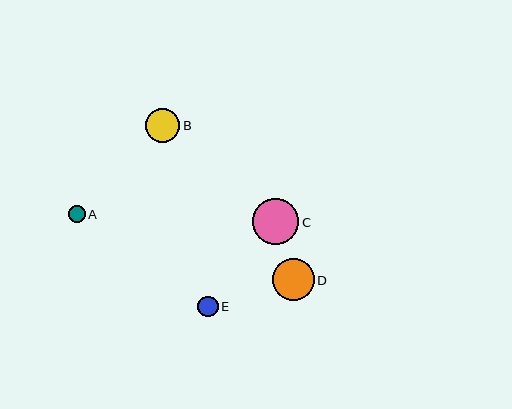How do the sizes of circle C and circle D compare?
Circle C and circle D are approximately the same size.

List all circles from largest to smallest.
From largest to smallest: C, D, B, E, A.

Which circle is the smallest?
Circle A is the smallest with a size of approximately 17 pixels.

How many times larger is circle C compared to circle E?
Circle C is approximately 2.2 times the size of circle E.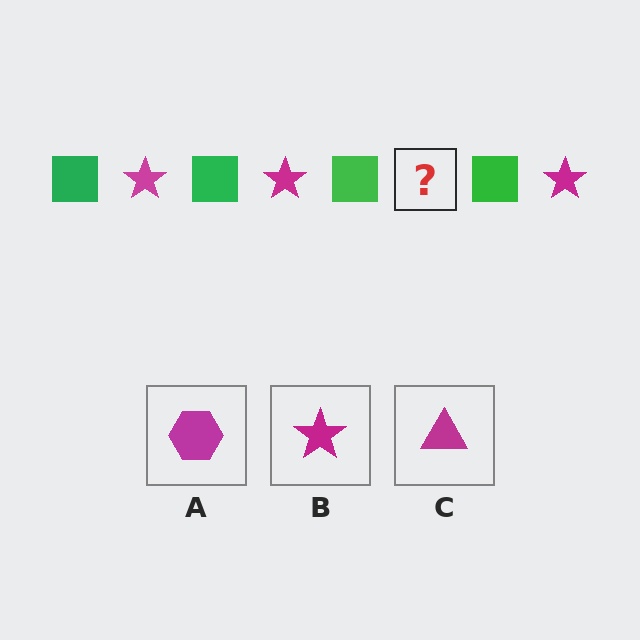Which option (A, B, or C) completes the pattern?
B.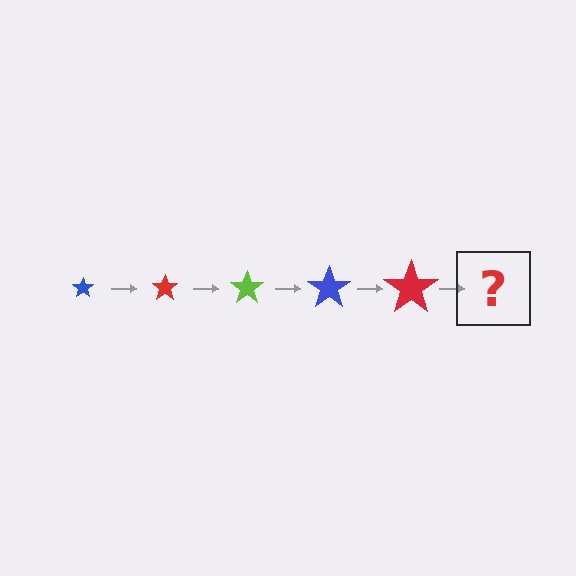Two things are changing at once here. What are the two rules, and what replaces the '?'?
The two rules are that the star grows larger each step and the color cycles through blue, red, and lime. The '?' should be a lime star, larger than the previous one.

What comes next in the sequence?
The next element should be a lime star, larger than the previous one.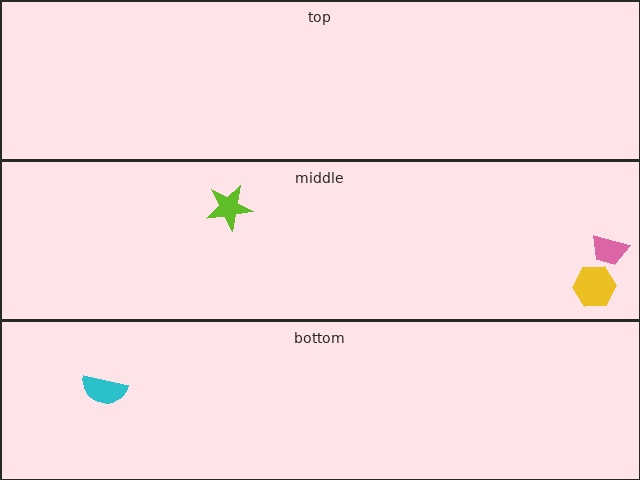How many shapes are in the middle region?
3.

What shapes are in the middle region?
The yellow hexagon, the lime star, the pink trapezoid.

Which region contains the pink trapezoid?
The middle region.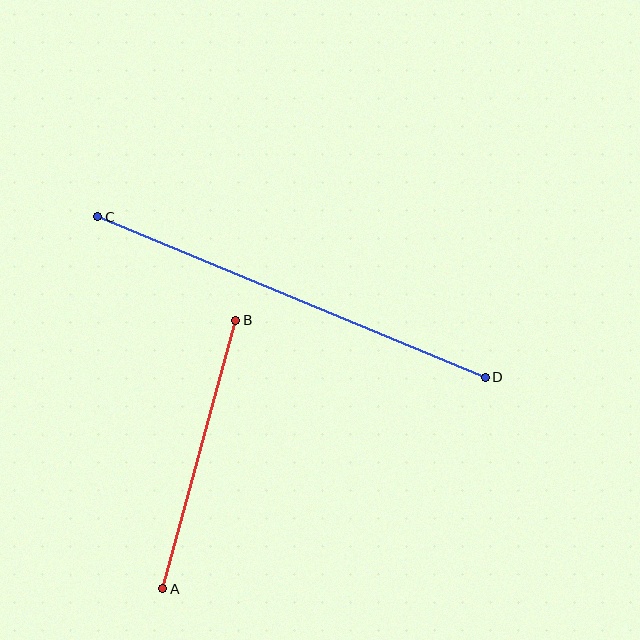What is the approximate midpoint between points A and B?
The midpoint is at approximately (199, 454) pixels.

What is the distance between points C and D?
The distance is approximately 419 pixels.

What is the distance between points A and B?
The distance is approximately 279 pixels.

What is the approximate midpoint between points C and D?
The midpoint is at approximately (292, 297) pixels.